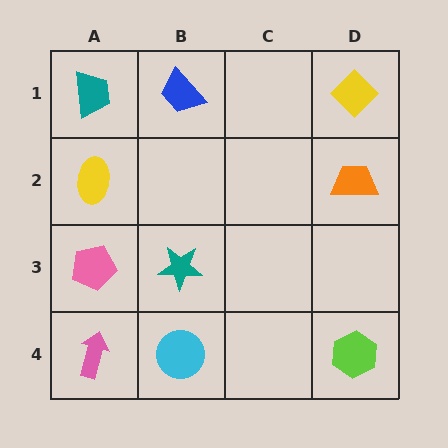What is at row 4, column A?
A pink arrow.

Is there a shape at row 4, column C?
No, that cell is empty.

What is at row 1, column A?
A teal trapezoid.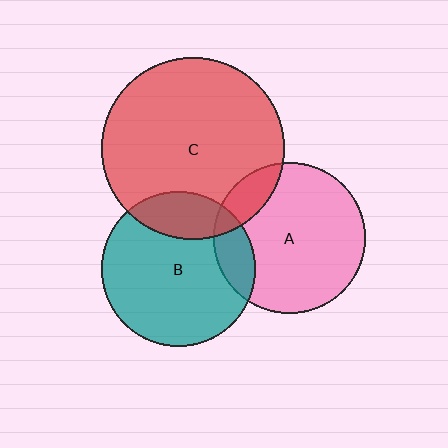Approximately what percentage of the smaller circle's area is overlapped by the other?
Approximately 15%.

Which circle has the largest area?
Circle C (red).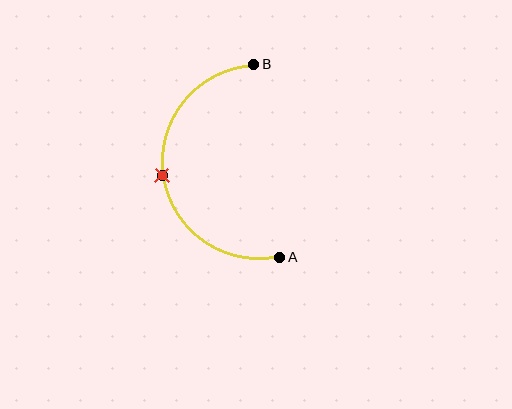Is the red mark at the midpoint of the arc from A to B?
Yes. The red mark lies on the arc at equal arc-length from both A and B — it is the arc midpoint.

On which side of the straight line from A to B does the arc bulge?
The arc bulges to the left of the straight line connecting A and B.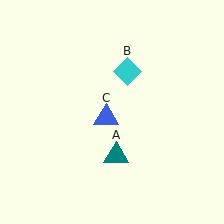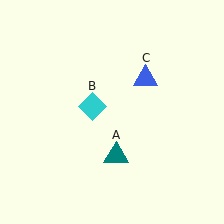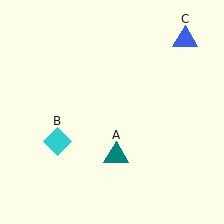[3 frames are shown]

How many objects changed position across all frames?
2 objects changed position: cyan diamond (object B), blue triangle (object C).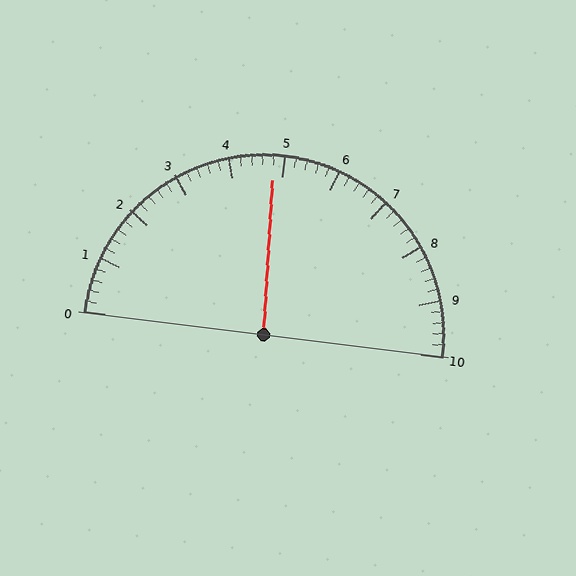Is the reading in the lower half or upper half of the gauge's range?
The reading is in the lower half of the range (0 to 10).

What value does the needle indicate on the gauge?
The needle indicates approximately 4.8.